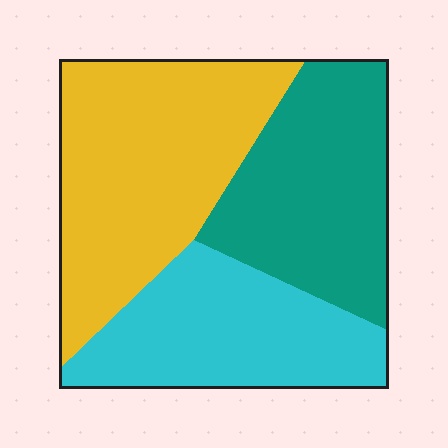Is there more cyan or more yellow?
Yellow.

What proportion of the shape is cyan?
Cyan covers about 30% of the shape.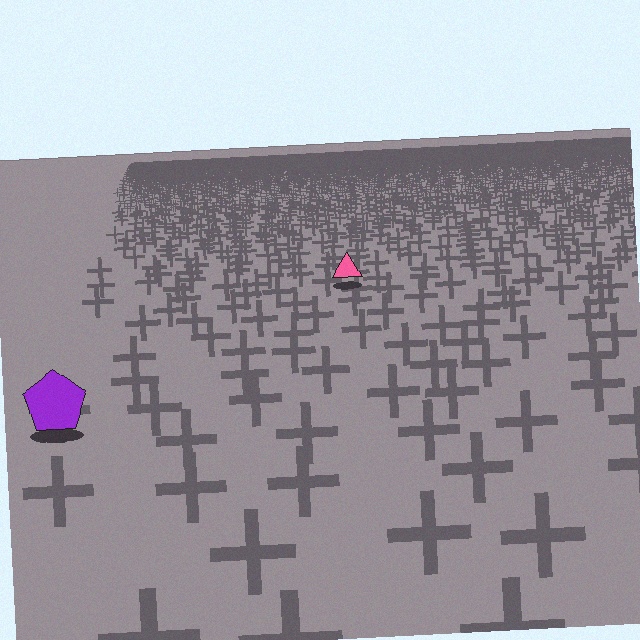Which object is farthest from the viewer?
The pink triangle is farthest from the viewer. It appears smaller and the ground texture around it is denser.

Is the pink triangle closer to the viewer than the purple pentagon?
No. The purple pentagon is closer — you can tell from the texture gradient: the ground texture is coarser near it.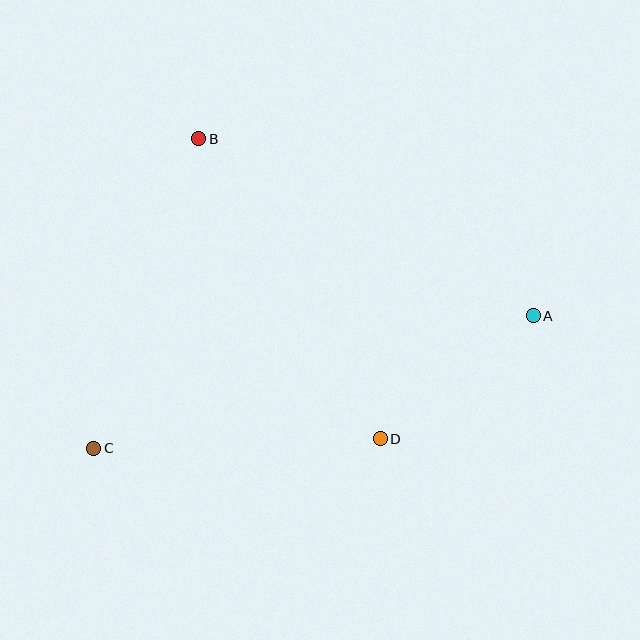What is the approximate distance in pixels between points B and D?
The distance between B and D is approximately 350 pixels.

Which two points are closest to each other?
Points A and D are closest to each other.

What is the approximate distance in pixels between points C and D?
The distance between C and D is approximately 287 pixels.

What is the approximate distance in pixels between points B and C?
The distance between B and C is approximately 327 pixels.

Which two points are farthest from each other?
Points A and C are farthest from each other.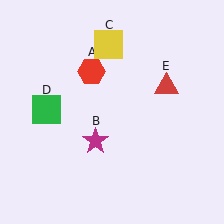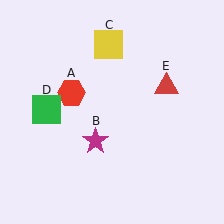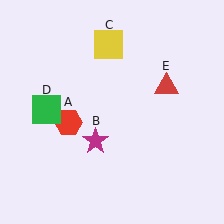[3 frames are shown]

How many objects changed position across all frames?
1 object changed position: red hexagon (object A).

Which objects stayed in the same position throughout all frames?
Magenta star (object B) and yellow square (object C) and green square (object D) and red triangle (object E) remained stationary.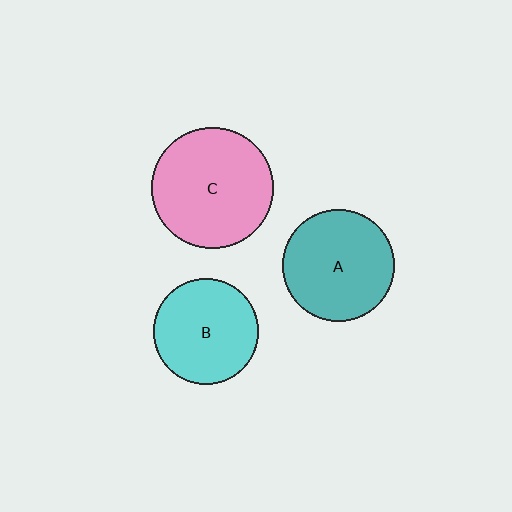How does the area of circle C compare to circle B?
Approximately 1.3 times.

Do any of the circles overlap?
No, none of the circles overlap.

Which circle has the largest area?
Circle C (pink).